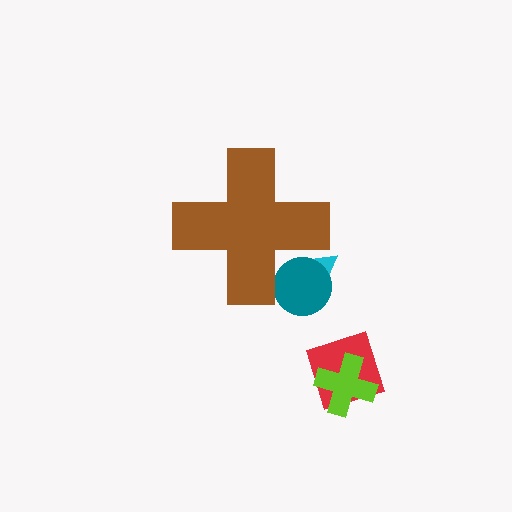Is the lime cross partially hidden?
No, the lime cross is fully visible.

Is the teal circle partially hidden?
Yes, the teal circle is partially hidden behind the brown cross.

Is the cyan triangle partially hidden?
Yes, the cyan triangle is partially hidden behind the brown cross.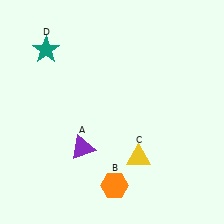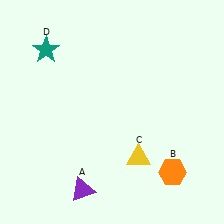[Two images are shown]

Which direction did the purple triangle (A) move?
The purple triangle (A) moved down.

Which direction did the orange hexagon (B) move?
The orange hexagon (B) moved right.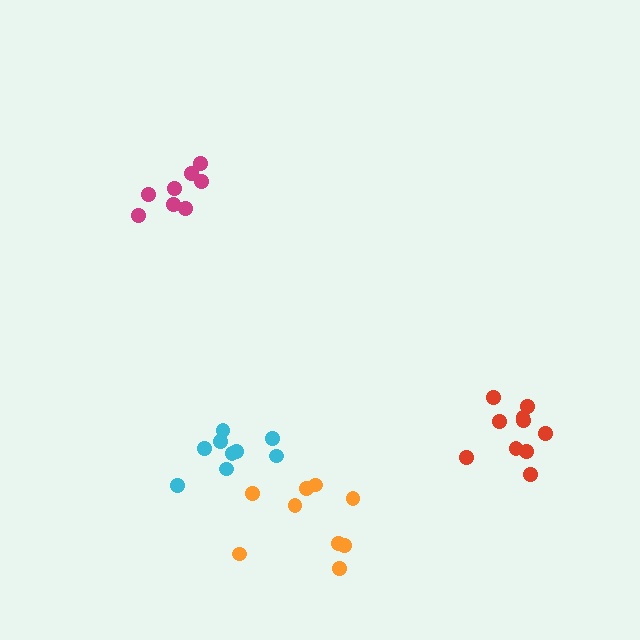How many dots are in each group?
Group 1: 9 dots, Group 2: 8 dots, Group 3: 10 dots, Group 4: 9 dots (36 total).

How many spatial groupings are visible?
There are 4 spatial groupings.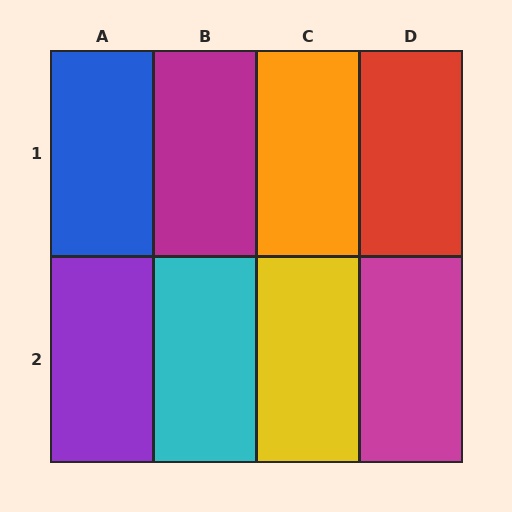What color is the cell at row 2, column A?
Purple.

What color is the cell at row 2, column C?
Yellow.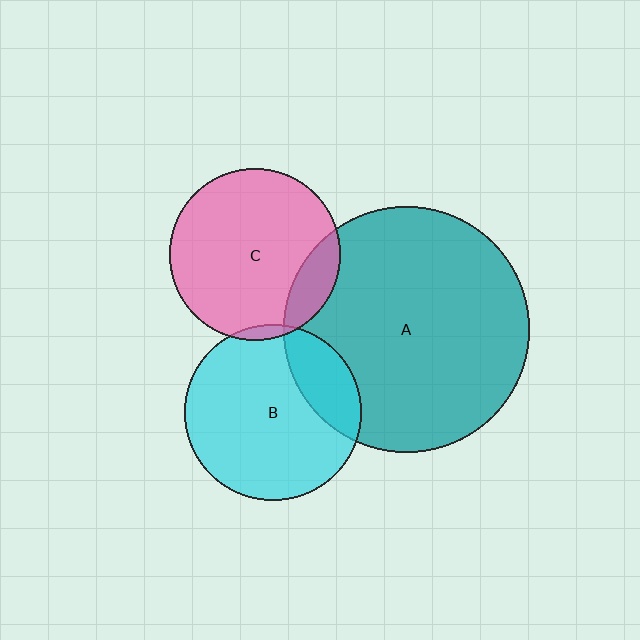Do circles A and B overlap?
Yes.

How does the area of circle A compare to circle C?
Approximately 2.1 times.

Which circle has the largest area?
Circle A (teal).